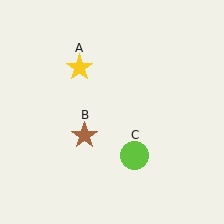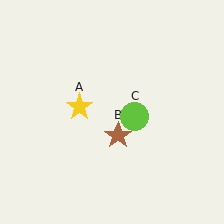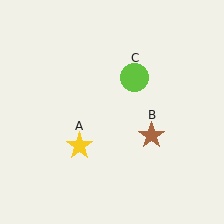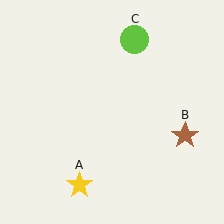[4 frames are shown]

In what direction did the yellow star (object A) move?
The yellow star (object A) moved down.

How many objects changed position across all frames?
3 objects changed position: yellow star (object A), brown star (object B), lime circle (object C).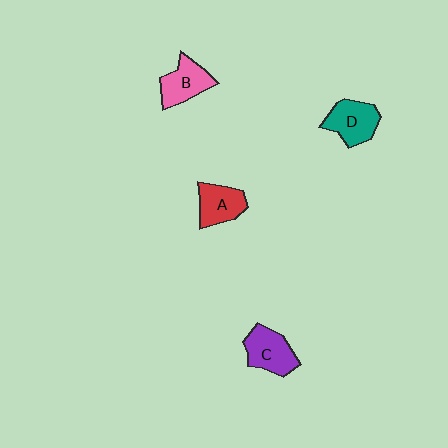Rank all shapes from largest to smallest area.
From largest to smallest: C (purple), D (teal), B (pink), A (red).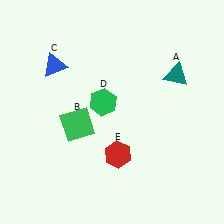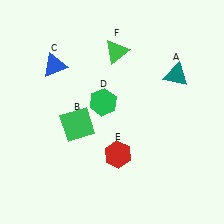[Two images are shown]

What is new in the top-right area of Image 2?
A green triangle (F) was added in the top-right area of Image 2.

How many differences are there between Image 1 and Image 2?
There is 1 difference between the two images.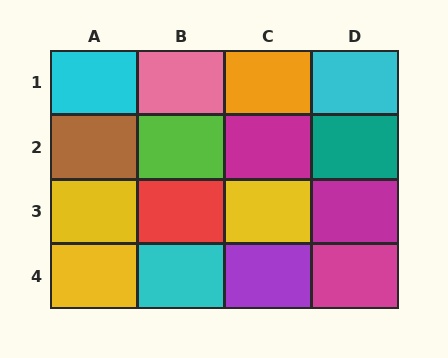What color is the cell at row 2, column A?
Brown.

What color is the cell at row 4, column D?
Magenta.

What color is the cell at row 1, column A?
Cyan.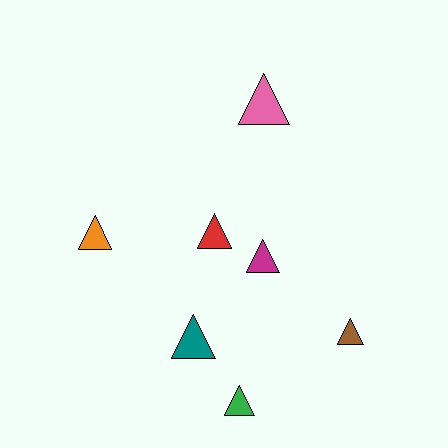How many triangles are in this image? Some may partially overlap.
There are 7 triangles.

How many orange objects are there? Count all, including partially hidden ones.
There is 1 orange object.